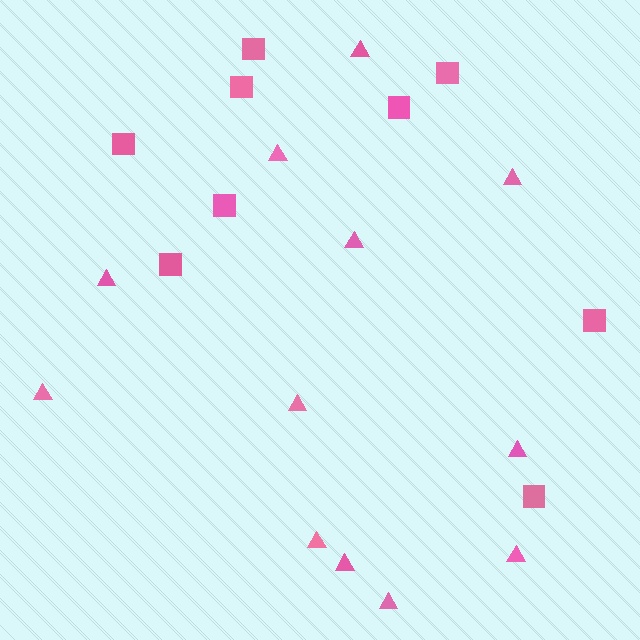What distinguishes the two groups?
There are 2 groups: one group of squares (9) and one group of triangles (12).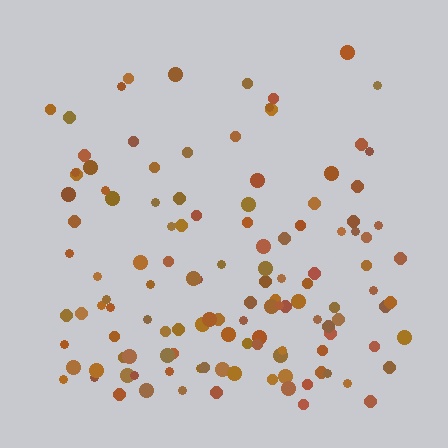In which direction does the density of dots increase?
From top to bottom, with the bottom side densest.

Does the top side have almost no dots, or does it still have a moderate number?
Still a moderate number, just noticeably fewer than the bottom.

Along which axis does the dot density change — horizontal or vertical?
Vertical.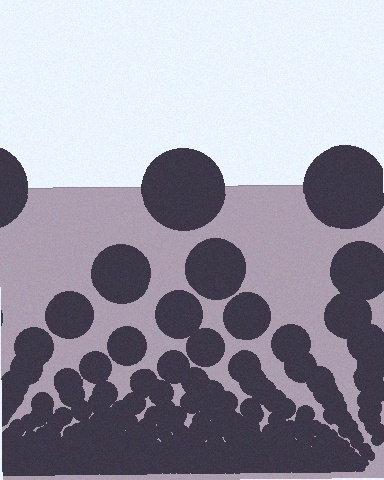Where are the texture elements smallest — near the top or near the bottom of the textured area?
Near the bottom.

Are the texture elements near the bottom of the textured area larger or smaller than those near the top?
Smaller. The gradient is inverted — elements near the bottom are smaller and denser.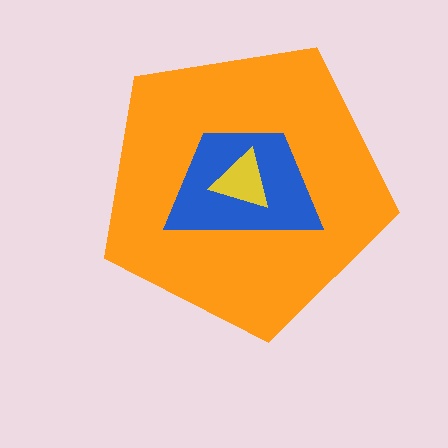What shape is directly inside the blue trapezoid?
The yellow triangle.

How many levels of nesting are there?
3.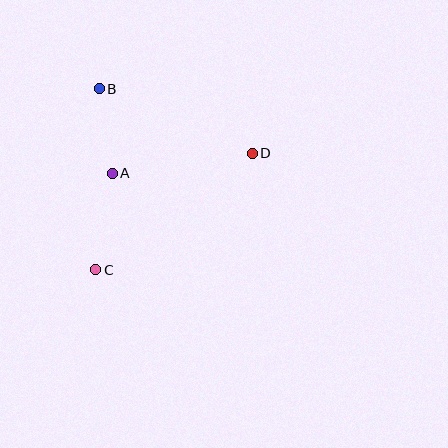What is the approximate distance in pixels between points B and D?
The distance between B and D is approximately 166 pixels.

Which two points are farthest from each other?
Points C and D are farthest from each other.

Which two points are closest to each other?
Points A and B are closest to each other.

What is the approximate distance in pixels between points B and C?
The distance between B and C is approximately 181 pixels.